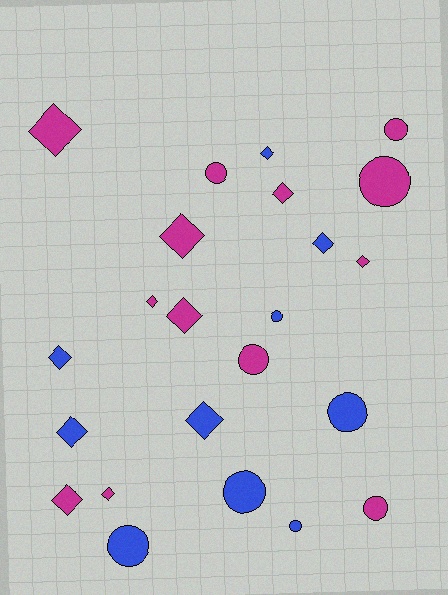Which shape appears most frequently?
Diamond, with 13 objects.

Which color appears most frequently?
Magenta, with 13 objects.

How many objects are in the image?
There are 23 objects.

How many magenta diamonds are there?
There are 8 magenta diamonds.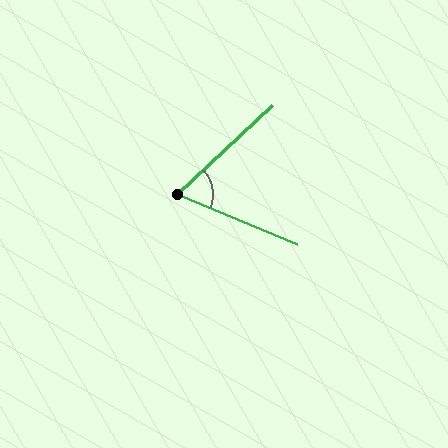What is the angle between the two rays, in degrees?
Approximately 66 degrees.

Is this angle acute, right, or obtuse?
It is acute.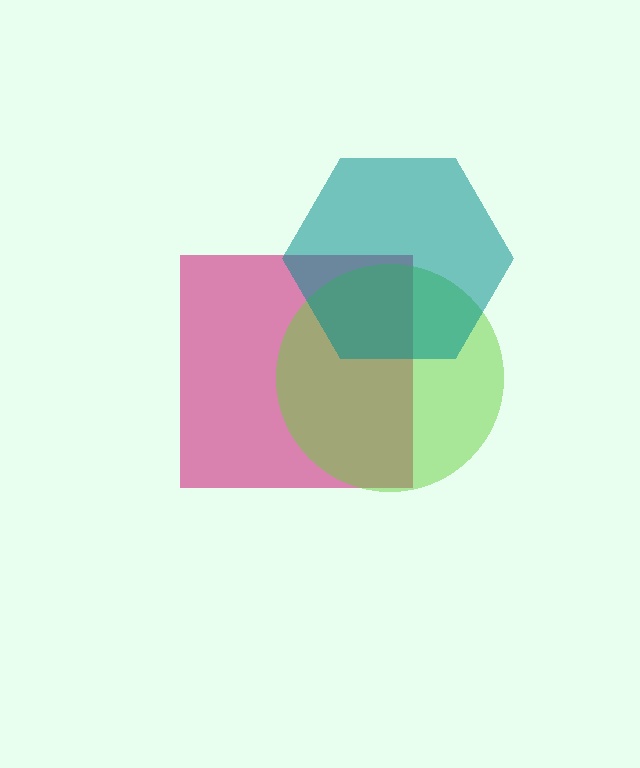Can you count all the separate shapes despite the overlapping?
Yes, there are 3 separate shapes.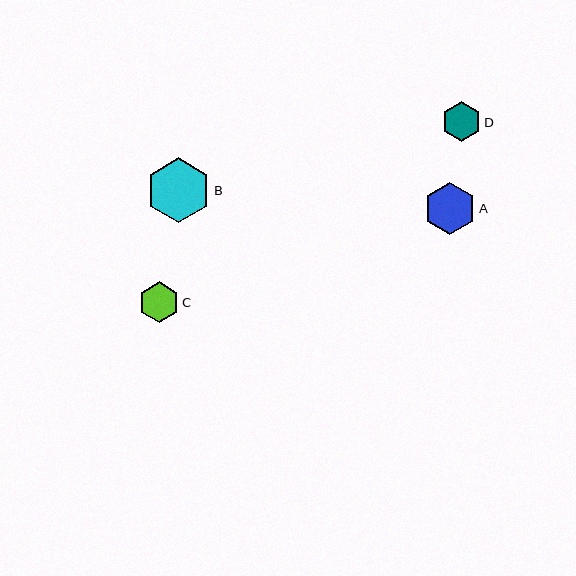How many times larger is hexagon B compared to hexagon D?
Hexagon B is approximately 1.6 times the size of hexagon D.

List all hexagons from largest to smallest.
From largest to smallest: B, A, C, D.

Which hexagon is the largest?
Hexagon B is the largest with a size of approximately 65 pixels.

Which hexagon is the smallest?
Hexagon D is the smallest with a size of approximately 40 pixels.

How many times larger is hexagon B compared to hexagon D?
Hexagon B is approximately 1.6 times the size of hexagon D.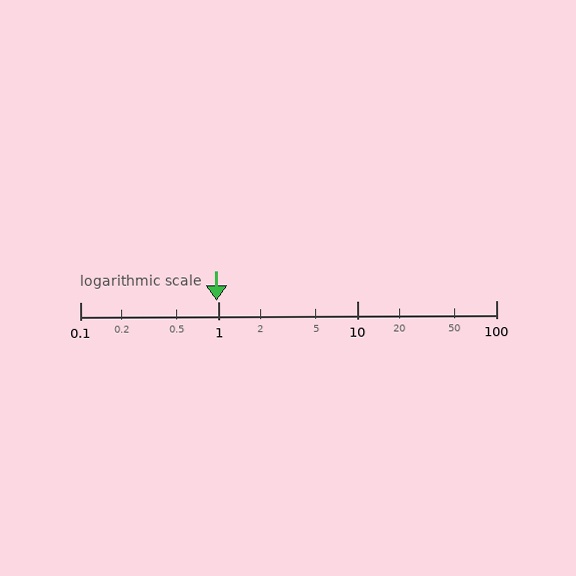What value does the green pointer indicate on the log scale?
The pointer indicates approximately 0.97.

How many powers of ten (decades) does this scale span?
The scale spans 3 decades, from 0.1 to 100.